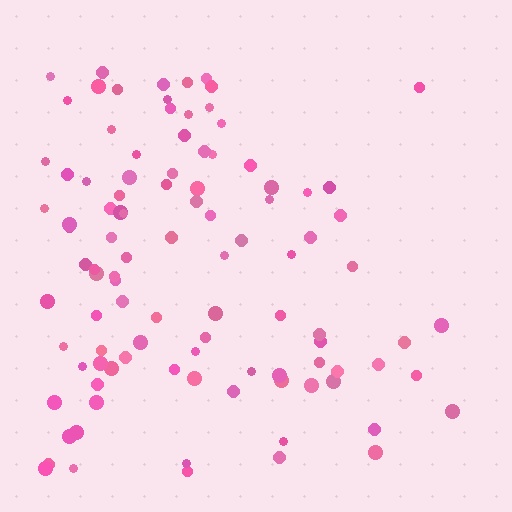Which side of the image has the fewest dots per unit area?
The right.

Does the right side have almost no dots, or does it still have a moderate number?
Still a moderate number, just noticeably fewer than the left.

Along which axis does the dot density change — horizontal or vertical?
Horizontal.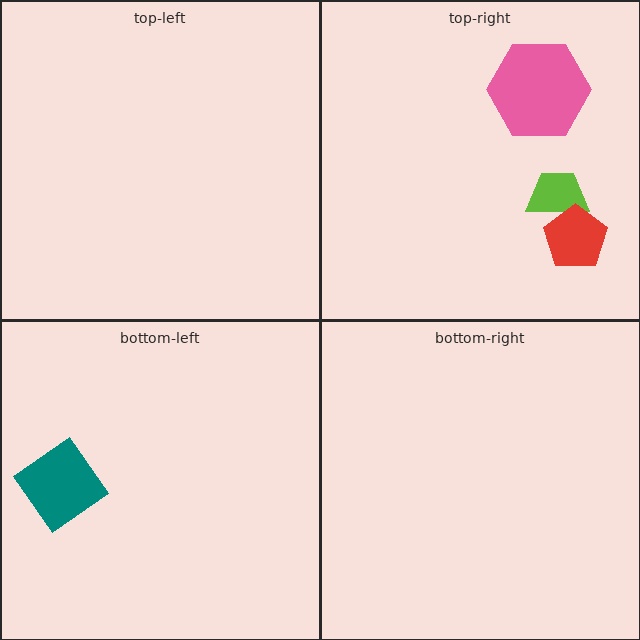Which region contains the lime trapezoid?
The top-right region.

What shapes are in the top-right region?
The pink hexagon, the lime trapezoid, the red pentagon.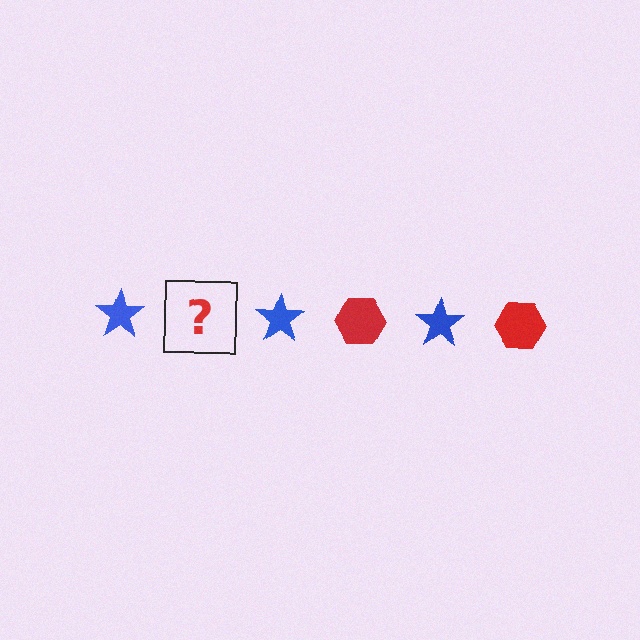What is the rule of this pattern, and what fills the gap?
The rule is that the pattern alternates between blue star and red hexagon. The gap should be filled with a red hexagon.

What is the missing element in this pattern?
The missing element is a red hexagon.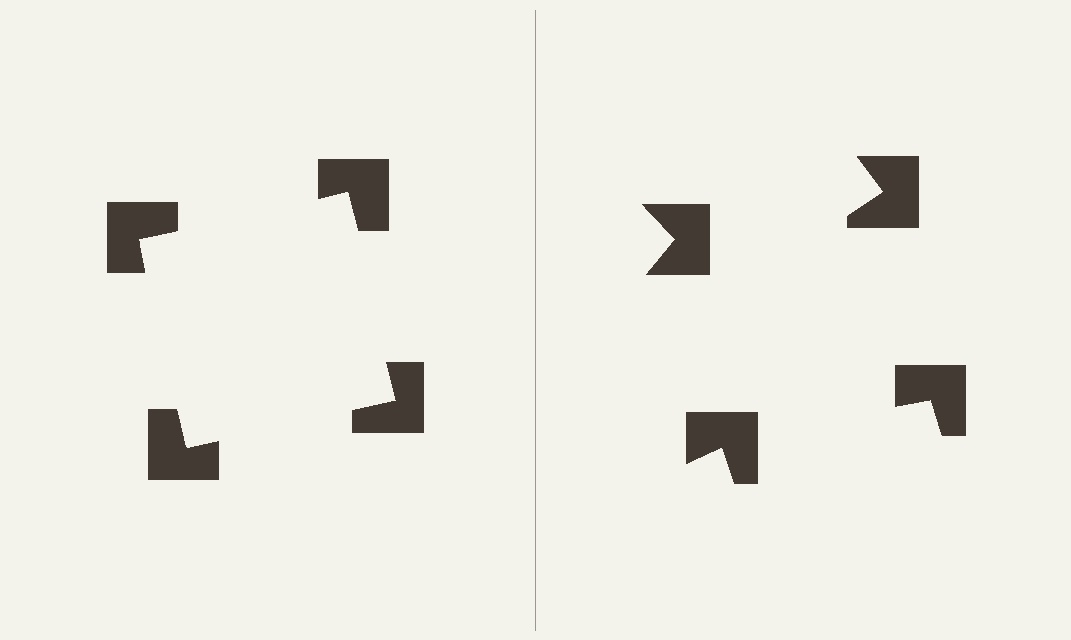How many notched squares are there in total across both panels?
8 — 4 on each side.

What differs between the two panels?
The notched squares are positioned identically on both sides; only the wedge orientations differ. On the left they align to a square; on the right they are misaligned.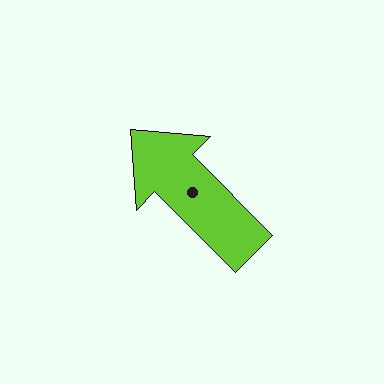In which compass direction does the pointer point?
Northwest.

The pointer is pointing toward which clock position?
Roughly 11 o'clock.